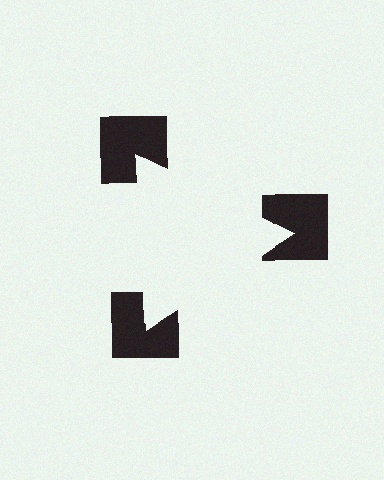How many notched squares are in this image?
There are 3 — one at each vertex of the illusory triangle.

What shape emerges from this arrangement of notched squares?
An illusory triangle — its edges are inferred from the aligned wedge cuts in the notched squares, not physically drawn.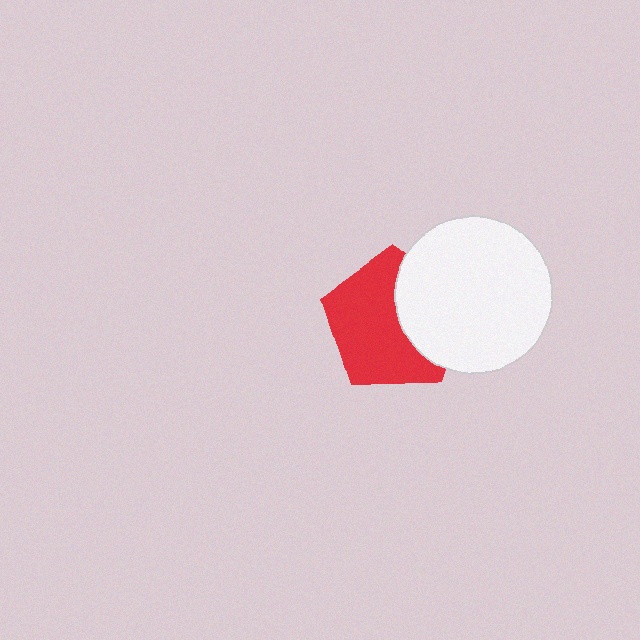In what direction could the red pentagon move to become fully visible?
The red pentagon could move left. That would shift it out from behind the white circle entirely.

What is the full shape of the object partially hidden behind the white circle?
The partially hidden object is a red pentagon.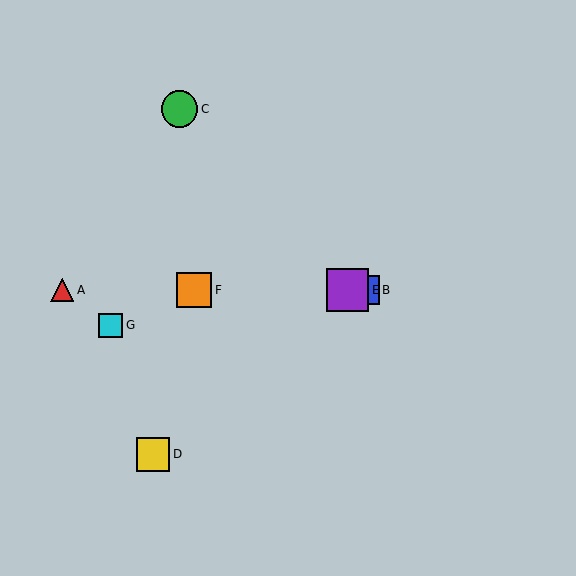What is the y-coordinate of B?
Object B is at y≈290.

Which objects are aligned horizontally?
Objects A, B, E, F are aligned horizontally.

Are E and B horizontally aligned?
Yes, both are at y≈290.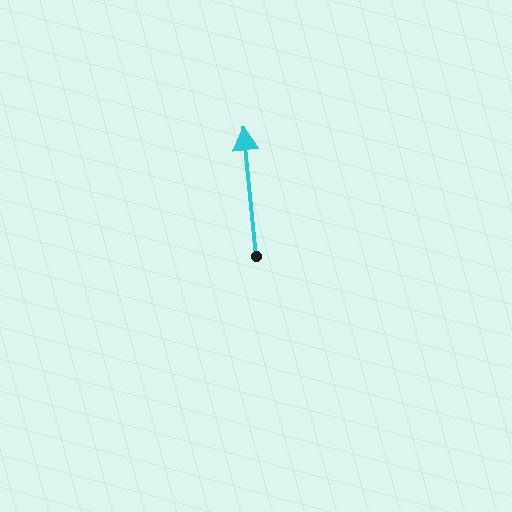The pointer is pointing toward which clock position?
Roughly 12 o'clock.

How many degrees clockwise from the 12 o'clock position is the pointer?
Approximately 354 degrees.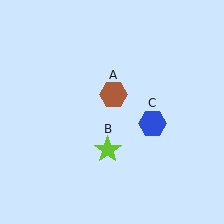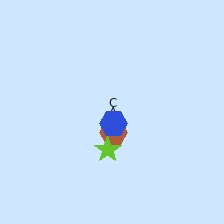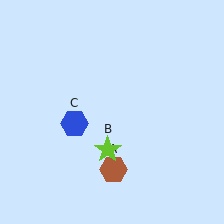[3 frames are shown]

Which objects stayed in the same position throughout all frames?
Lime star (object B) remained stationary.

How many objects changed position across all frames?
2 objects changed position: brown hexagon (object A), blue hexagon (object C).